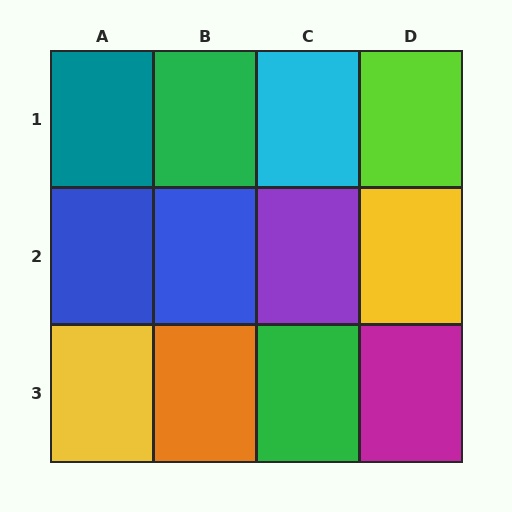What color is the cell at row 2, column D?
Yellow.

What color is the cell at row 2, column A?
Blue.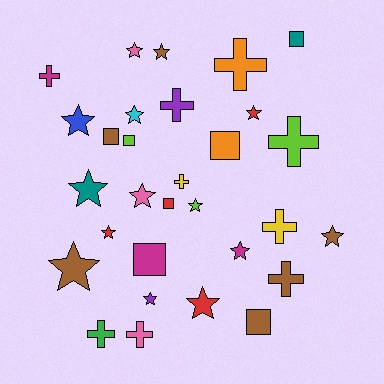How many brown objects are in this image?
There are 6 brown objects.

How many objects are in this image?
There are 30 objects.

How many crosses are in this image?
There are 9 crosses.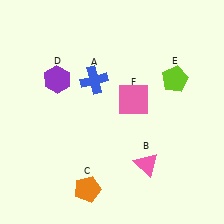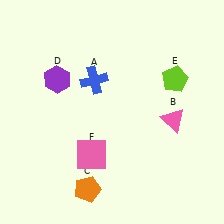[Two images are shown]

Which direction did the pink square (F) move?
The pink square (F) moved down.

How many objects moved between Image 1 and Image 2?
2 objects moved between the two images.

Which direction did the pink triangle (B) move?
The pink triangle (B) moved up.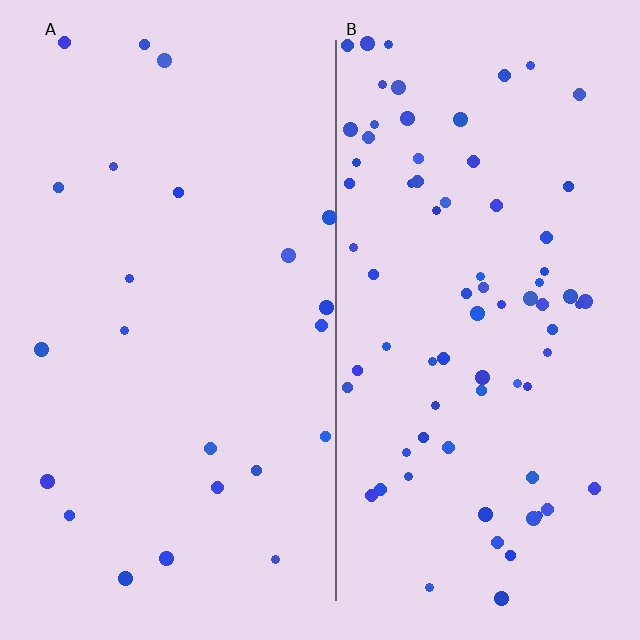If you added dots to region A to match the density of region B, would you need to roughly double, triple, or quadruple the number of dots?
Approximately triple.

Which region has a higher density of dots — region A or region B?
B (the right).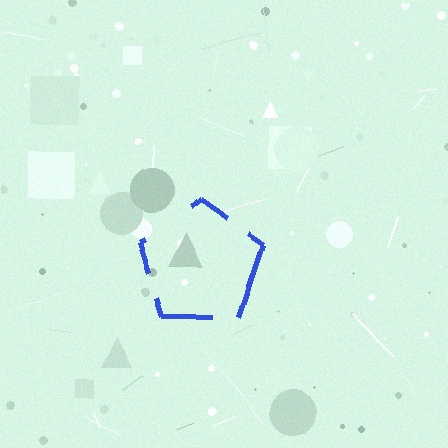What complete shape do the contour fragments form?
The contour fragments form a pentagon.